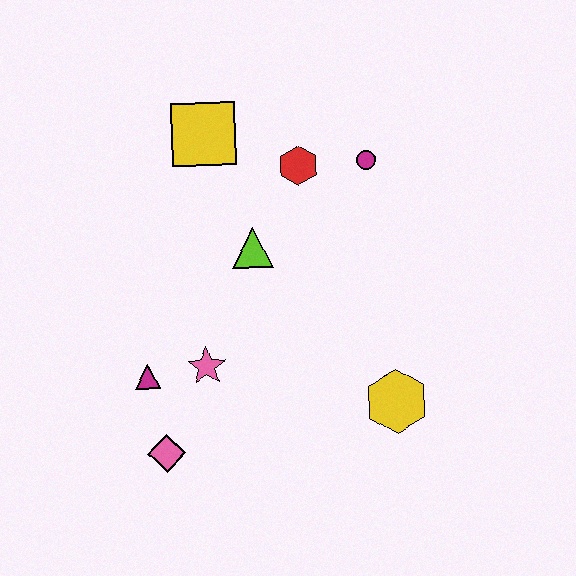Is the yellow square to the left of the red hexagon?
Yes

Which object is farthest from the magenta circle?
The pink diamond is farthest from the magenta circle.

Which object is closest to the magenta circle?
The red hexagon is closest to the magenta circle.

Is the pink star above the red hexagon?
No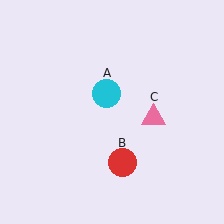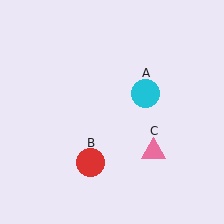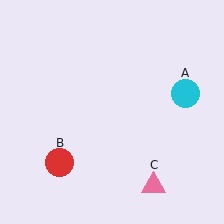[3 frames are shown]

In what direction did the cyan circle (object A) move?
The cyan circle (object A) moved right.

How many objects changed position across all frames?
3 objects changed position: cyan circle (object A), red circle (object B), pink triangle (object C).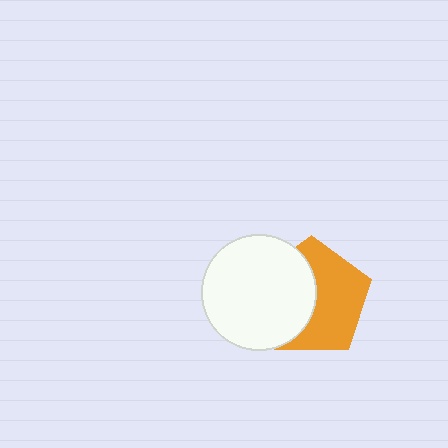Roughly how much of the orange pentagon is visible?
About half of it is visible (roughly 55%).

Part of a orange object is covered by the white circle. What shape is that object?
It is a pentagon.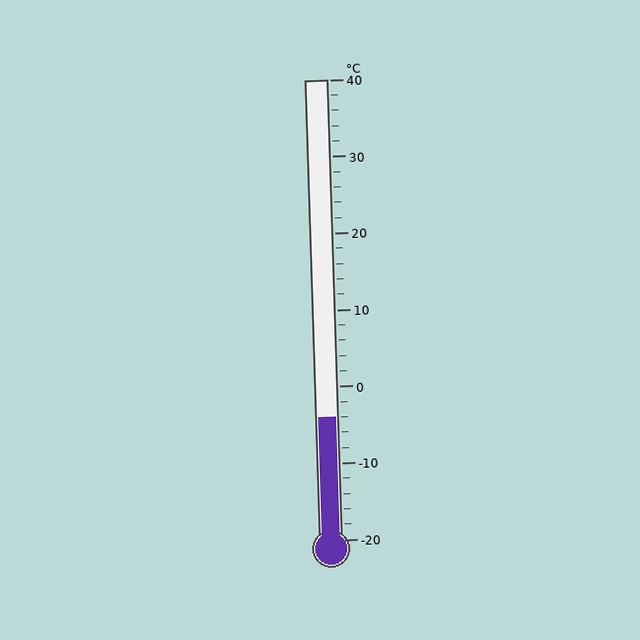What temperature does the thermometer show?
The thermometer shows approximately -4°C.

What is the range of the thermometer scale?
The thermometer scale ranges from -20°C to 40°C.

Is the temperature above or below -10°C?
The temperature is above -10°C.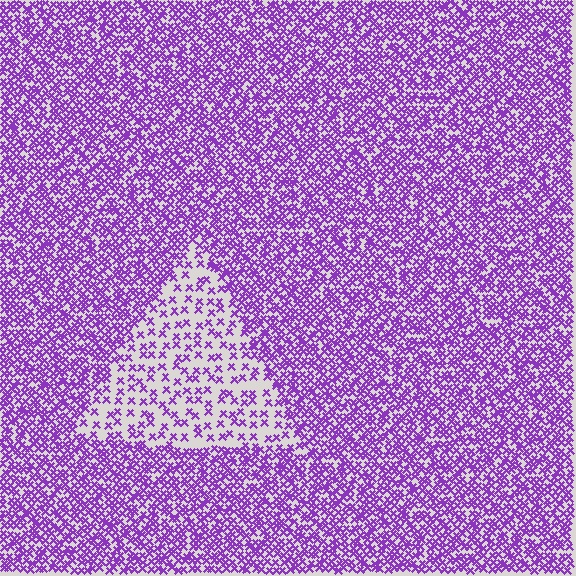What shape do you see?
I see a triangle.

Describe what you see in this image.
The image contains small purple elements arranged at two different densities. A triangle-shaped region is visible where the elements are less densely packed than the surrounding area.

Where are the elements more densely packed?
The elements are more densely packed outside the triangle boundary.